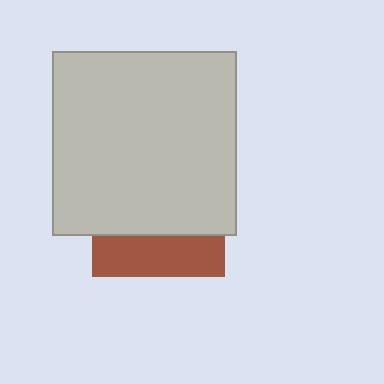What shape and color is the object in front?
The object in front is a light gray square.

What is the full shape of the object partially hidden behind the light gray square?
The partially hidden object is a brown square.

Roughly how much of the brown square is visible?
A small part of it is visible (roughly 31%).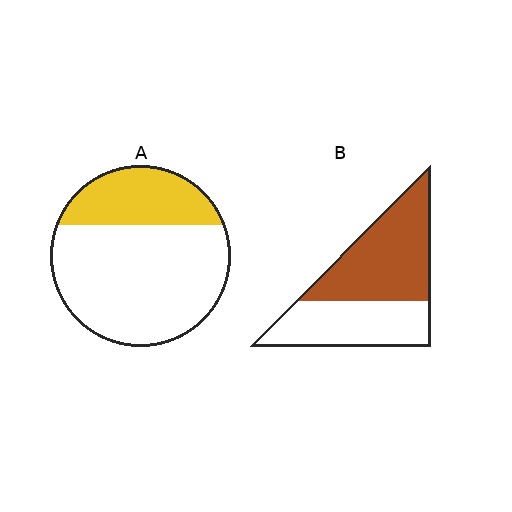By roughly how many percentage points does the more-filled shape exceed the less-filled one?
By roughly 25 percentage points (B over A).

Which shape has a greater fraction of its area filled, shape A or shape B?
Shape B.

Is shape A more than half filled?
No.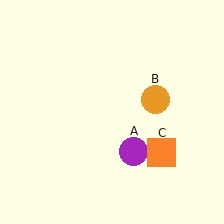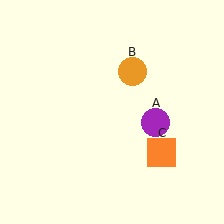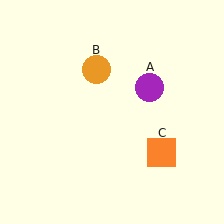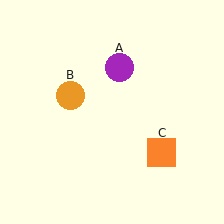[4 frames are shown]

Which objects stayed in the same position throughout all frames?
Orange square (object C) remained stationary.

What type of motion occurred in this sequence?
The purple circle (object A), orange circle (object B) rotated counterclockwise around the center of the scene.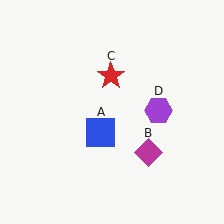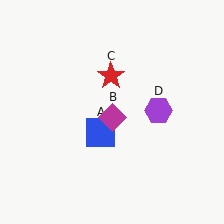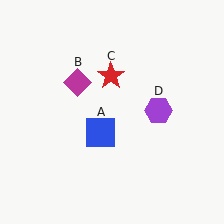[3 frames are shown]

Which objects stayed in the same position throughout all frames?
Blue square (object A) and red star (object C) and purple hexagon (object D) remained stationary.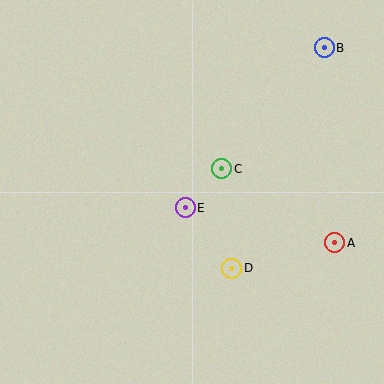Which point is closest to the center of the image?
Point E at (185, 208) is closest to the center.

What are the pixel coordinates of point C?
Point C is at (222, 169).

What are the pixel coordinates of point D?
Point D is at (232, 269).